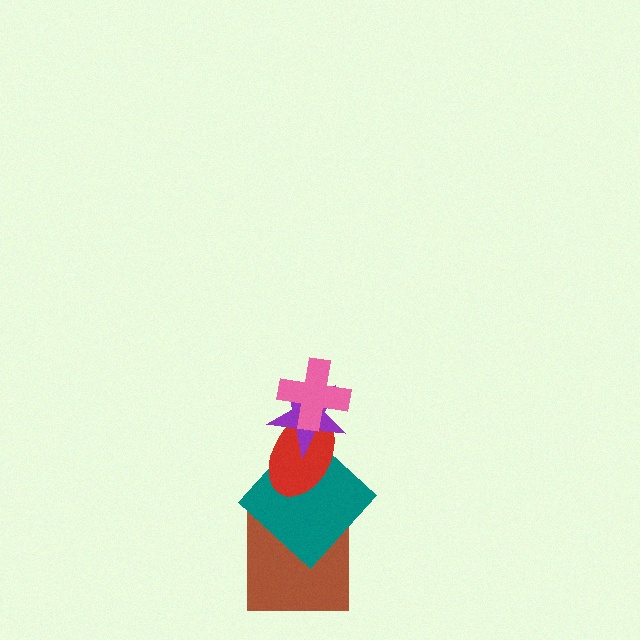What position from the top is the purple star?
The purple star is 2nd from the top.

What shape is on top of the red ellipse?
The purple star is on top of the red ellipse.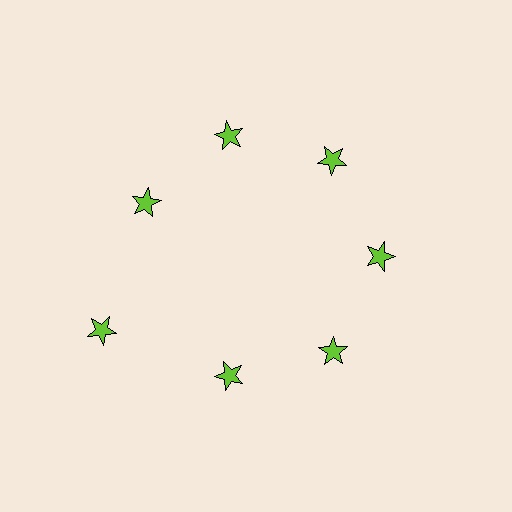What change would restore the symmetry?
The symmetry would be restored by moving it inward, back onto the ring so that all 7 stars sit at equal angles and equal distance from the center.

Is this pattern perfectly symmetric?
No. The 7 lime stars are arranged in a ring, but one element near the 8 o'clock position is pushed outward from the center, breaking the 7-fold rotational symmetry.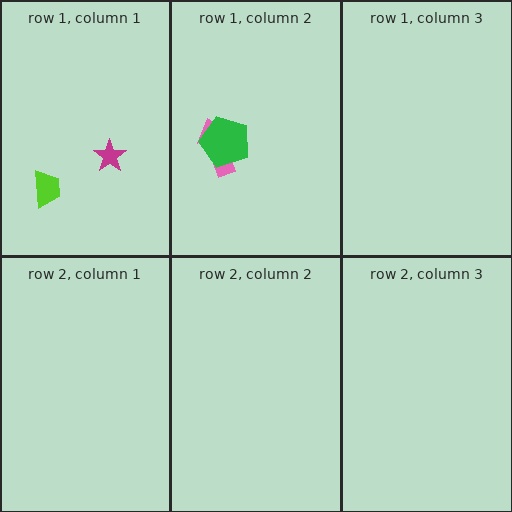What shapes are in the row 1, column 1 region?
The lime trapezoid, the magenta star.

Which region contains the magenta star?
The row 1, column 1 region.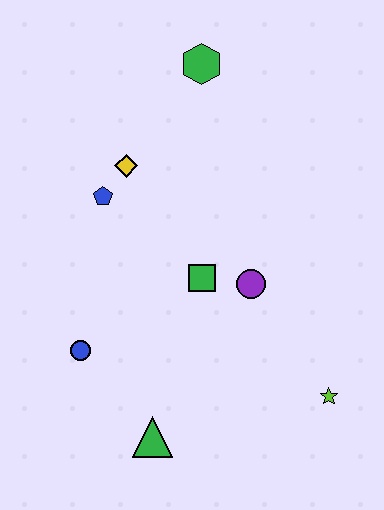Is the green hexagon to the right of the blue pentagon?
Yes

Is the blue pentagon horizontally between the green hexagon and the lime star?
No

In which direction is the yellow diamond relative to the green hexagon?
The yellow diamond is below the green hexagon.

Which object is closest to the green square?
The purple circle is closest to the green square.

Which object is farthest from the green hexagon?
The green triangle is farthest from the green hexagon.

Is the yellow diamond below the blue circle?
No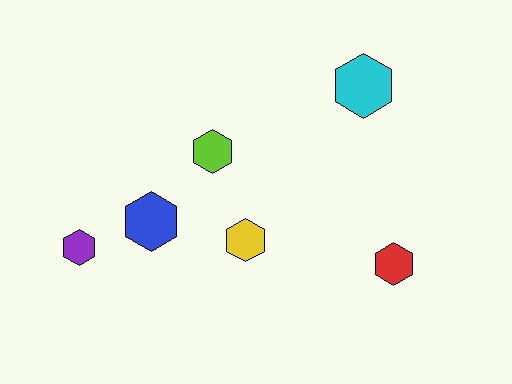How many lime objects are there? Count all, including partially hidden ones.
There is 1 lime object.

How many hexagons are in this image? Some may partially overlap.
There are 6 hexagons.